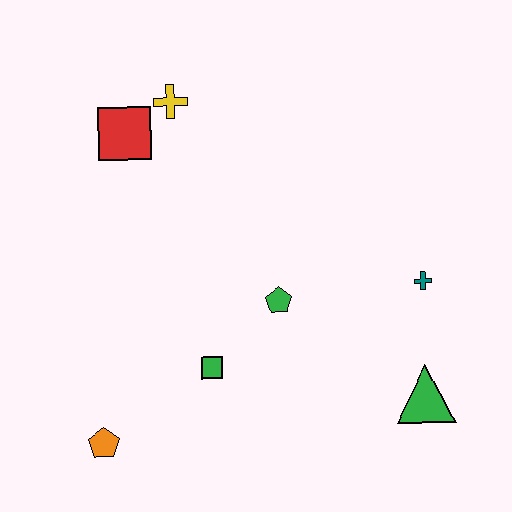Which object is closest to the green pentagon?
The green square is closest to the green pentagon.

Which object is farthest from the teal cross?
The orange pentagon is farthest from the teal cross.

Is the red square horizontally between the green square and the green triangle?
No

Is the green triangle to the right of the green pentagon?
Yes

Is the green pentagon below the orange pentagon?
No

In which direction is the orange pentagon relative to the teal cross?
The orange pentagon is to the left of the teal cross.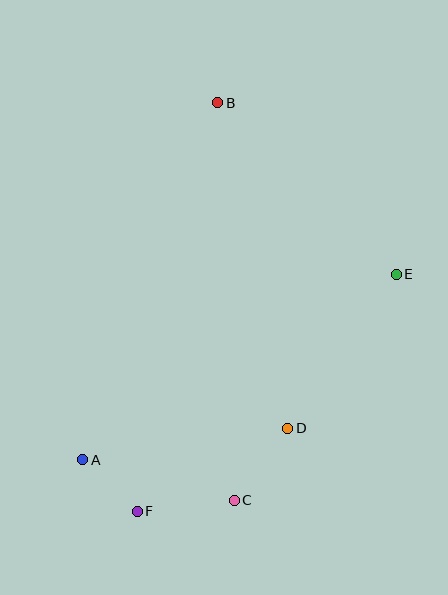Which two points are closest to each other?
Points A and F are closest to each other.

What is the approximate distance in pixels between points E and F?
The distance between E and F is approximately 351 pixels.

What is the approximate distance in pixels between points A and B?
The distance between A and B is approximately 382 pixels.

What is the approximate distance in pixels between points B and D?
The distance between B and D is approximately 333 pixels.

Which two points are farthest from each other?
Points B and F are farthest from each other.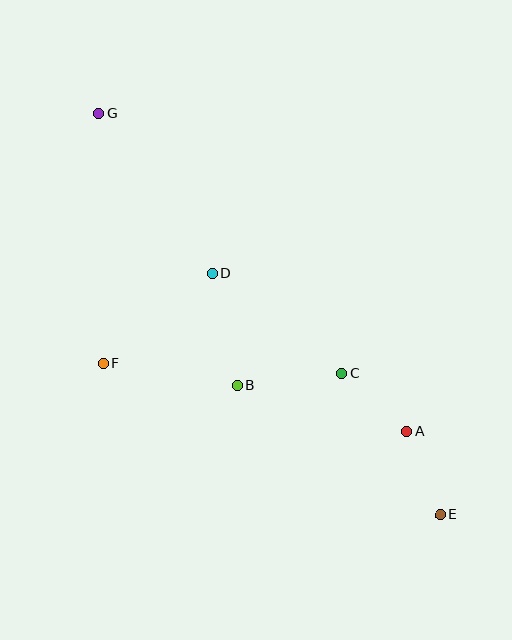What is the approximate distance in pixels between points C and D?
The distance between C and D is approximately 164 pixels.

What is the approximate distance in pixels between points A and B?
The distance between A and B is approximately 175 pixels.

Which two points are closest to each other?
Points A and C are closest to each other.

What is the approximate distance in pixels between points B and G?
The distance between B and G is approximately 306 pixels.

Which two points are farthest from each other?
Points E and G are farthest from each other.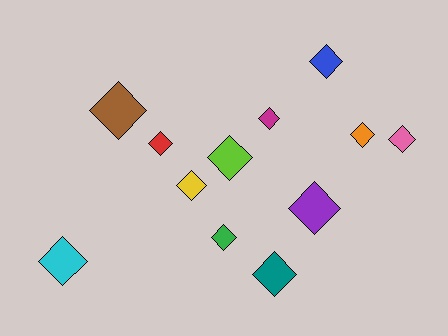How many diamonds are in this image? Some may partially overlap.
There are 12 diamonds.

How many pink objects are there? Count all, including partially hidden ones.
There is 1 pink object.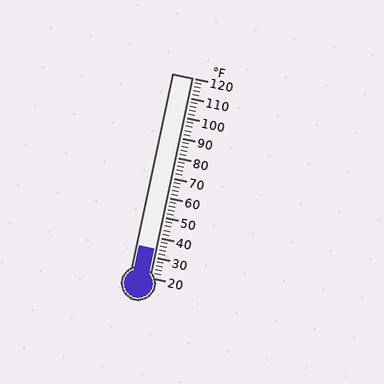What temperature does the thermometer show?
The thermometer shows approximately 34°F.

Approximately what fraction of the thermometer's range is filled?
The thermometer is filled to approximately 15% of its range.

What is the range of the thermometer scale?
The thermometer scale ranges from 20°F to 120°F.